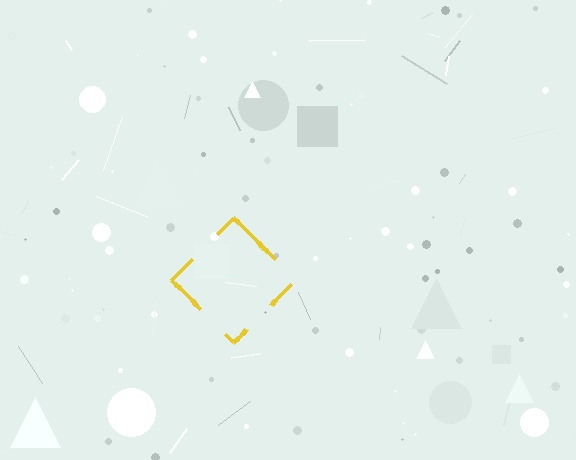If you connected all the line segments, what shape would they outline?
They would outline a diamond.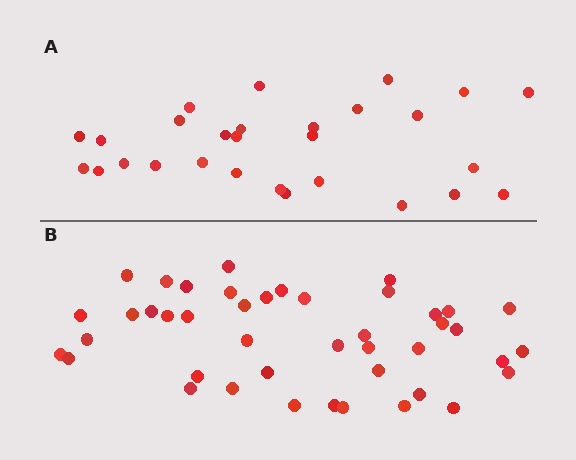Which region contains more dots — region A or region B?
Region B (the bottom region) has more dots.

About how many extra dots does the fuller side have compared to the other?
Region B has approximately 15 more dots than region A.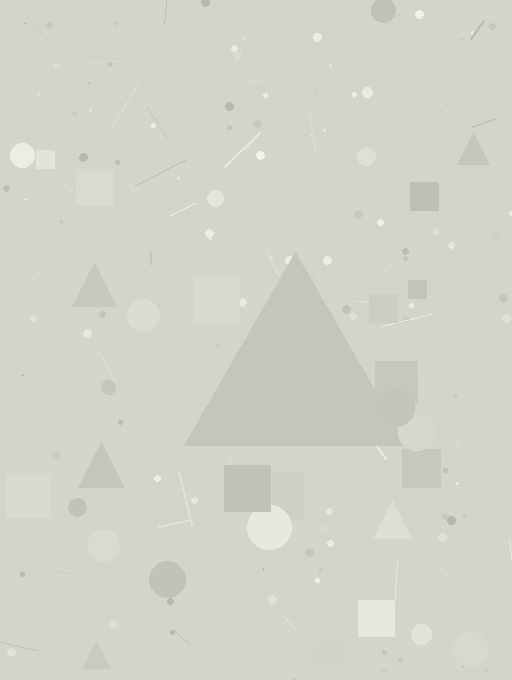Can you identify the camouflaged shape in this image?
The camouflaged shape is a triangle.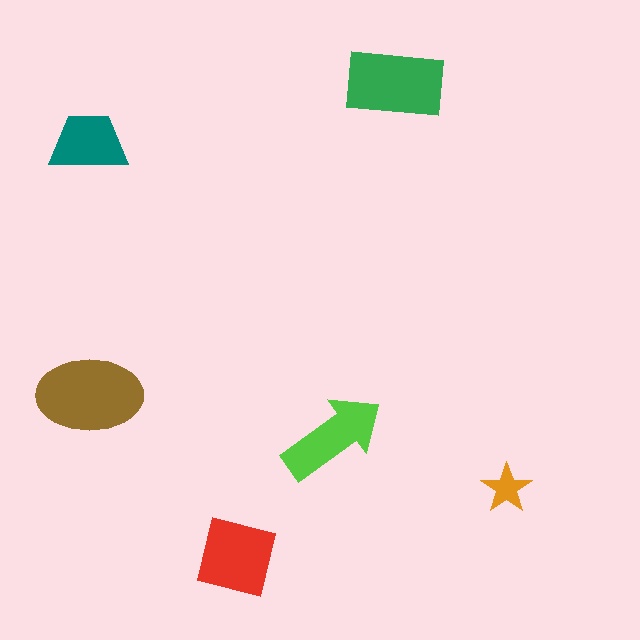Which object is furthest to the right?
The orange star is rightmost.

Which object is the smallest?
The orange star.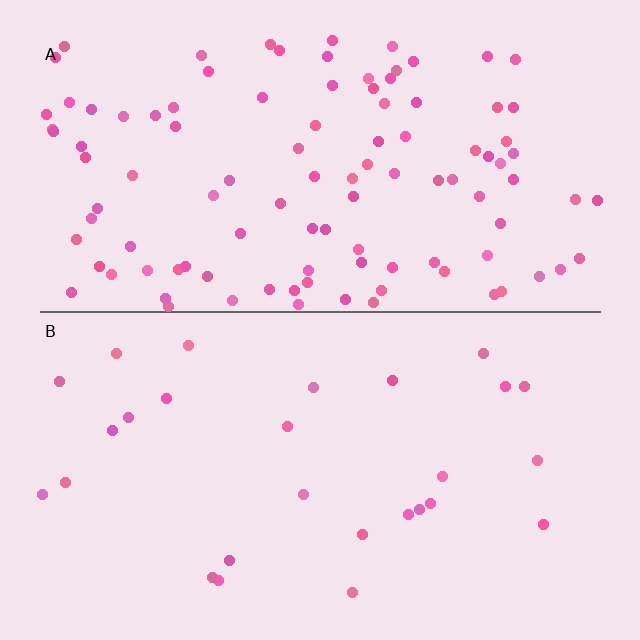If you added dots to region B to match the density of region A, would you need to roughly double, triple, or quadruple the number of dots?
Approximately quadruple.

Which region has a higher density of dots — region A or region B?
A (the top).